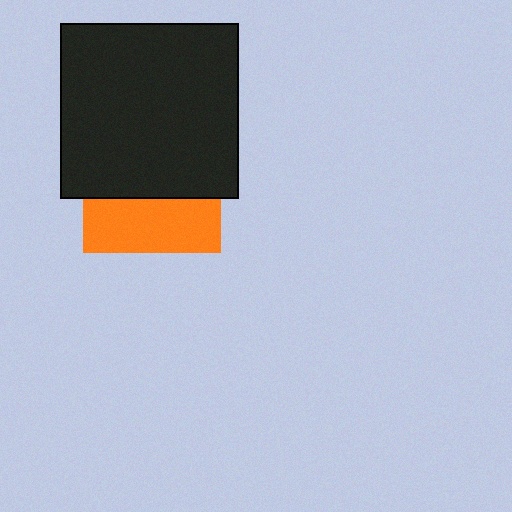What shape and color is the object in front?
The object in front is a black rectangle.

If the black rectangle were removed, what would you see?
You would see the complete orange square.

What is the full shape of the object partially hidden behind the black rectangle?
The partially hidden object is an orange square.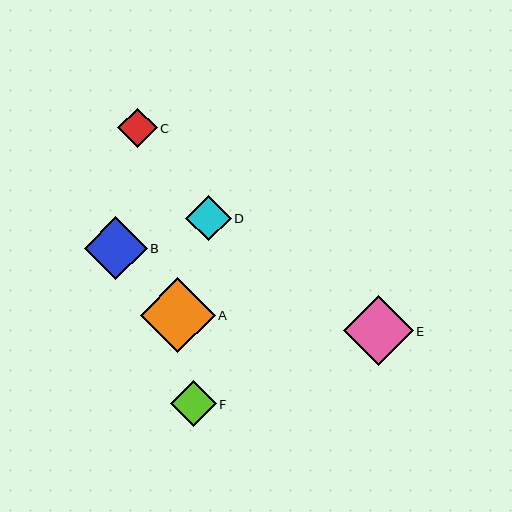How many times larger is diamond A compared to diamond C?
Diamond A is approximately 1.9 times the size of diamond C.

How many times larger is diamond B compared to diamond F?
Diamond B is approximately 1.4 times the size of diamond F.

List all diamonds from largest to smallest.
From largest to smallest: A, E, B, F, D, C.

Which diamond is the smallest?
Diamond C is the smallest with a size of approximately 39 pixels.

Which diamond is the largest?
Diamond A is the largest with a size of approximately 75 pixels.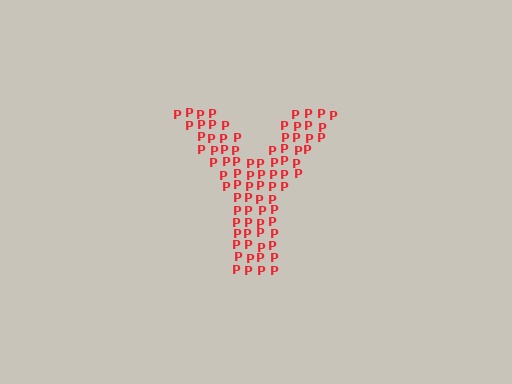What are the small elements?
The small elements are letter P's.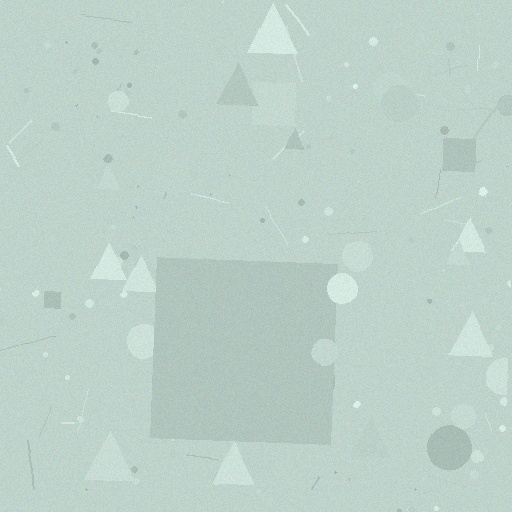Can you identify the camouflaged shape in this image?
The camouflaged shape is a square.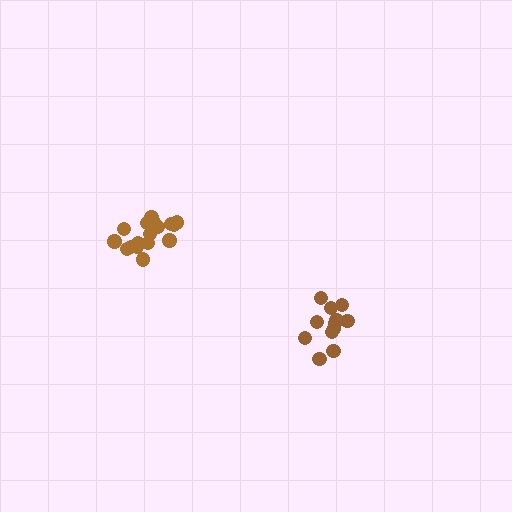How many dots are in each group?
Group 1: 17 dots, Group 2: 12 dots (29 total).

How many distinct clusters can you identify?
There are 2 distinct clusters.